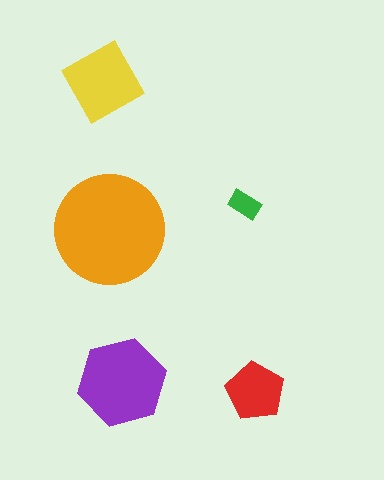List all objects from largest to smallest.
The orange circle, the purple hexagon, the yellow diamond, the red pentagon, the green rectangle.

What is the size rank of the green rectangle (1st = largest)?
5th.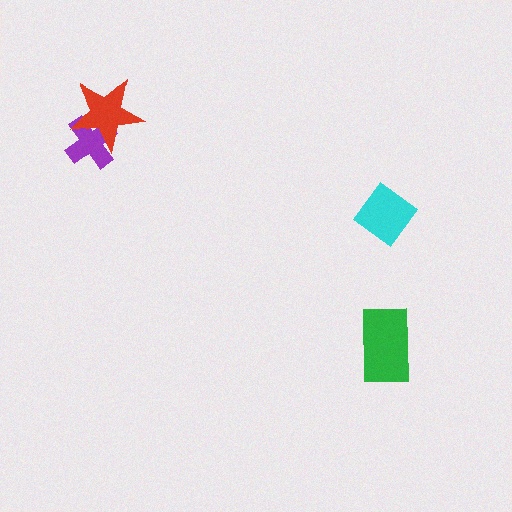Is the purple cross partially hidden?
Yes, it is partially covered by another shape.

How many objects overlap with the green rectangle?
0 objects overlap with the green rectangle.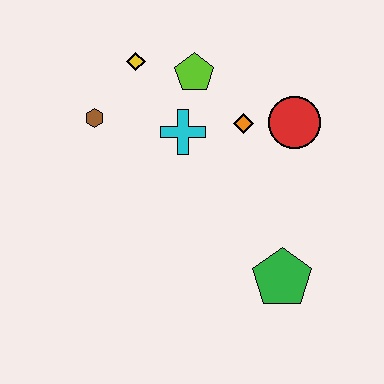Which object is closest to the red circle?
The orange diamond is closest to the red circle.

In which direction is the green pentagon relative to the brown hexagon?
The green pentagon is to the right of the brown hexagon.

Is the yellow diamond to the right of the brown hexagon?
Yes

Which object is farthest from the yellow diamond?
The green pentagon is farthest from the yellow diamond.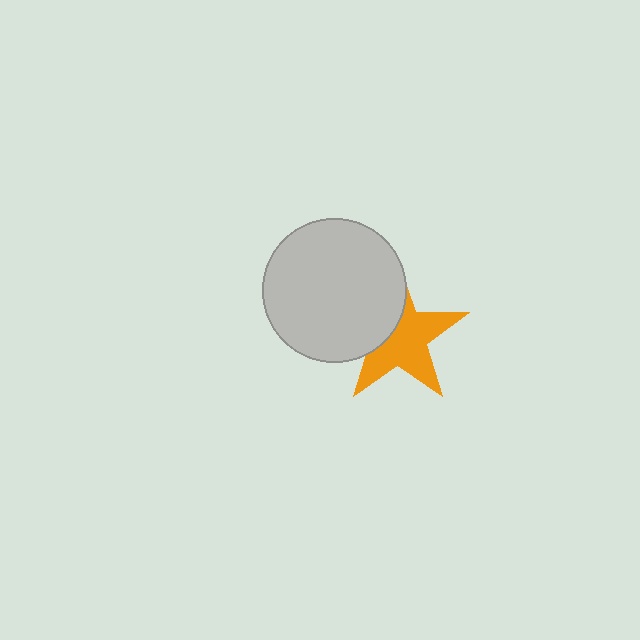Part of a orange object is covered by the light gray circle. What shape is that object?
It is a star.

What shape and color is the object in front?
The object in front is a light gray circle.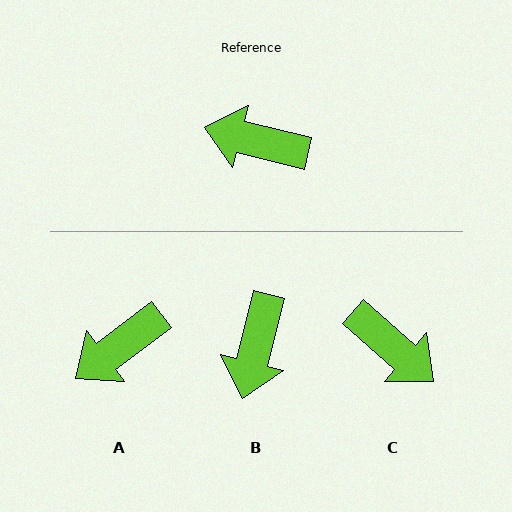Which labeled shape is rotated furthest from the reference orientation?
C, about 153 degrees away.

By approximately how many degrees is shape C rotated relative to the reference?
Approximately 153 degrees counter-clockwise.